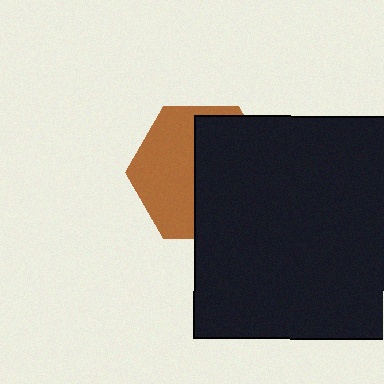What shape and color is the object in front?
The object in front is a black square.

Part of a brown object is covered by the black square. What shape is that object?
It is a hexagon.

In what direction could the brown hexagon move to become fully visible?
The brown hexagon could move left. That would shift it out from behind the black square entirely.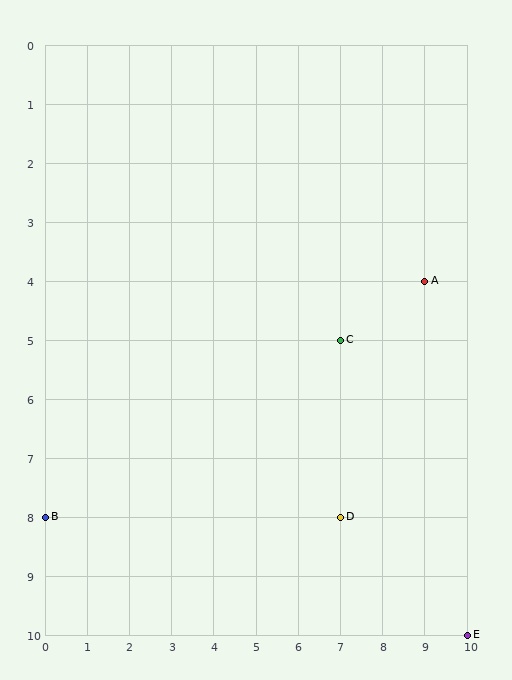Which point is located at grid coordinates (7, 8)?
Point D is at (7, 8).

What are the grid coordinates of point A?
Point A is at grid coordinates (9, 4).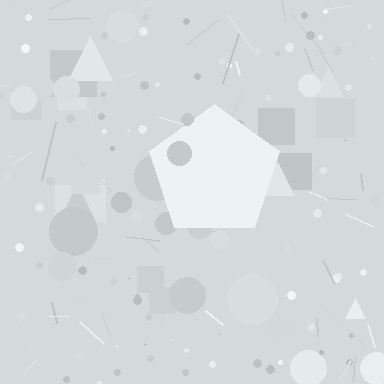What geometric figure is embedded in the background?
A pentagon is embedded in the background.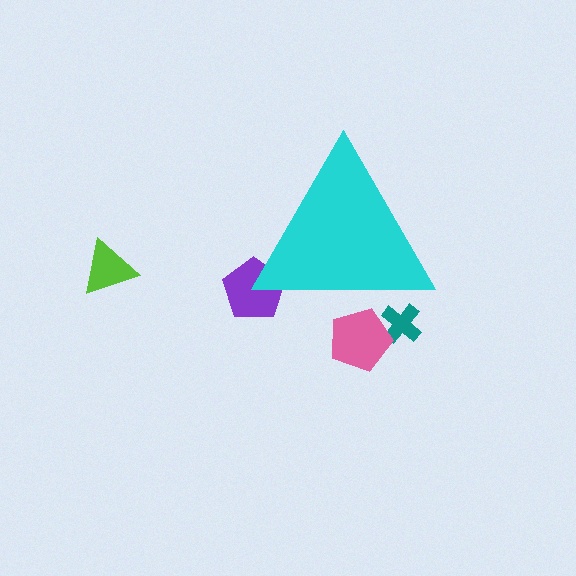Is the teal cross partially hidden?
Yes, the teal cross is partially hidden behind the cyan triangle.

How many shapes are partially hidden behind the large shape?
3 shapes are partially hidden.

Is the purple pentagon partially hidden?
Yes, the purple pentagon is partially hidden behind the cyan triangle.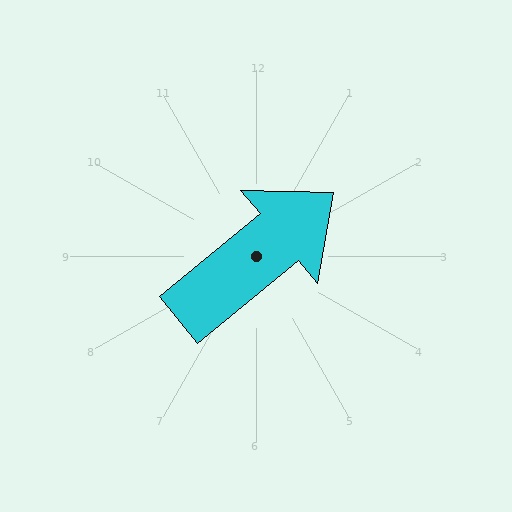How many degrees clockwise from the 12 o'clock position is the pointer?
Approximately 50 degrees.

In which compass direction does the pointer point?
Northeast.